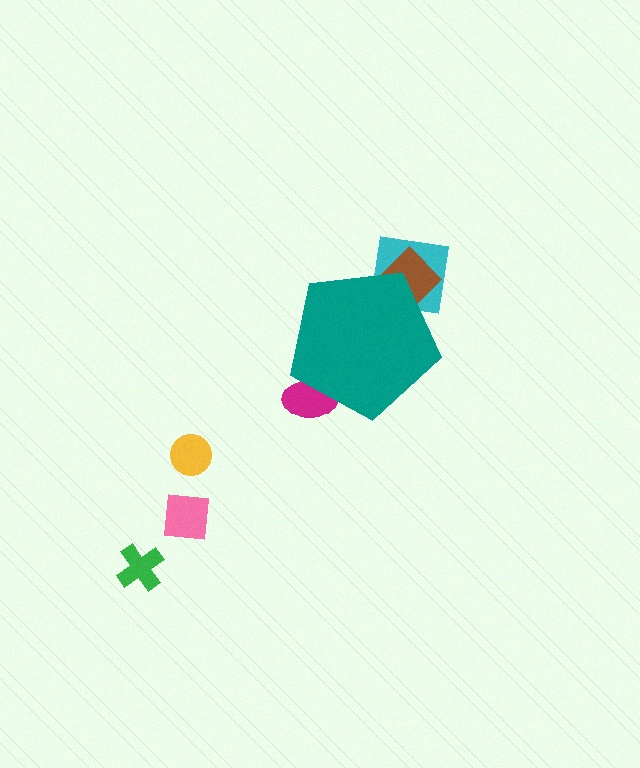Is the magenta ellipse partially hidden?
Yes, the magenta ellipse is partially hidden behind the teal pentagon.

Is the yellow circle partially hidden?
No, the yellow circle is fully visible.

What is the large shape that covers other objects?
A teal pentagon.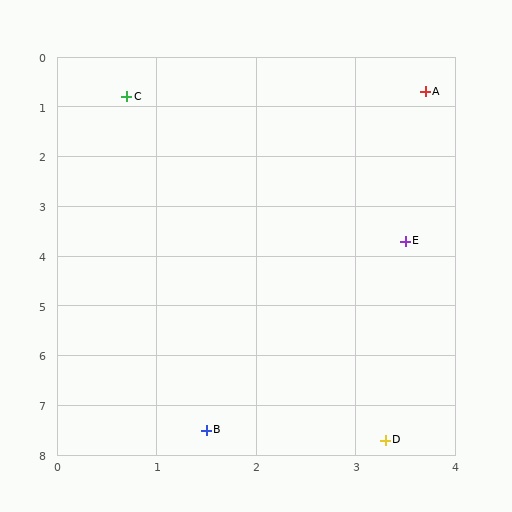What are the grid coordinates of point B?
Point B is at approximately (1.5, 7.5).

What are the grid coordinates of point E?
Point E is at approximately (3.5, 3.7).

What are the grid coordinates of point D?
Point D is at approximately (3.3, 7.7).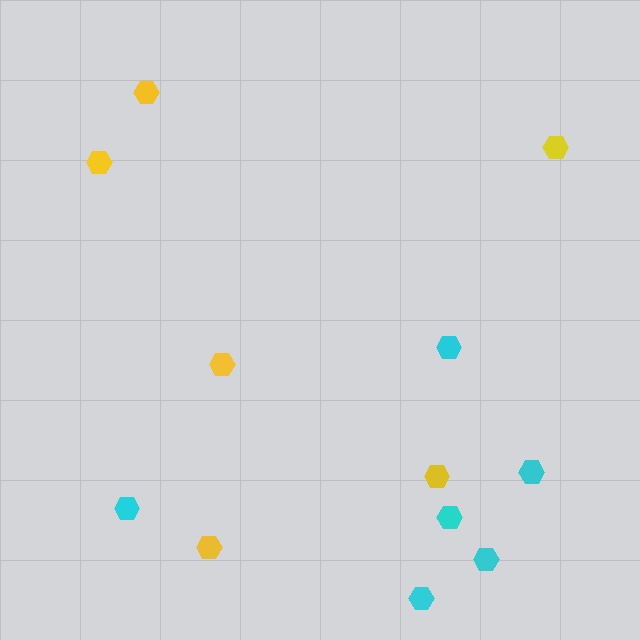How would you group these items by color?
There are 2 groups: one group of cyan hexagons (6) and one group of yellow hexagons (6).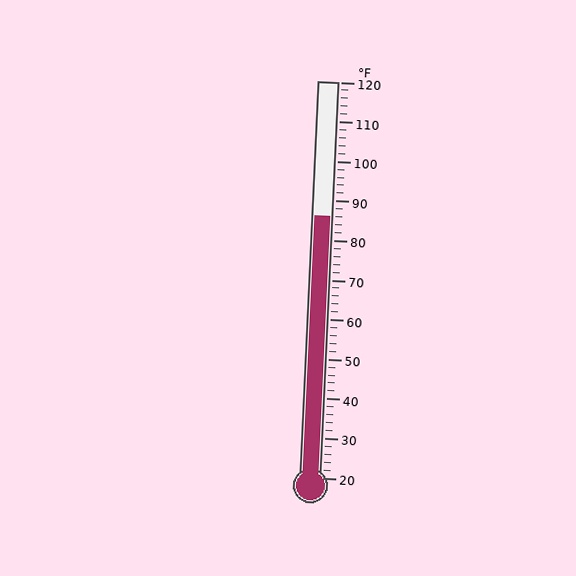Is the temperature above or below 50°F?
The temperature is above 50°F.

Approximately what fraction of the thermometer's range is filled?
The thermometer is filled to approximately 65% of its range.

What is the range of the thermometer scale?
The thermometer scale ranges from 20°F to 120°F.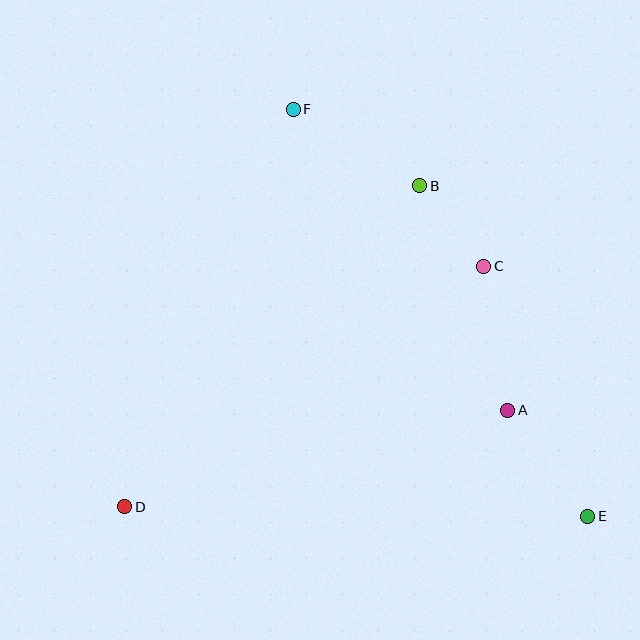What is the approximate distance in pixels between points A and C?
The distance between A and C is approximately 146 pixels.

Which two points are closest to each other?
Points B and C are closest to each other.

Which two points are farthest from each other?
Points E and F are farthest from each other.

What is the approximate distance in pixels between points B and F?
The distance between B and F is approximately 148 pixels.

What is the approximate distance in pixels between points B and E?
The distance between B and E is approximately 371 pixels.